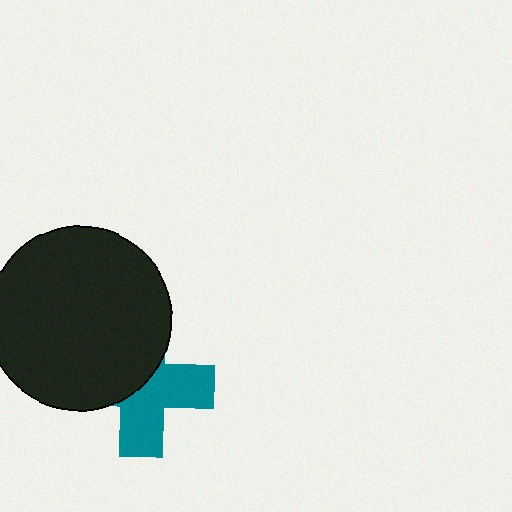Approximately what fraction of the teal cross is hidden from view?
Roughly 50% of the teal cross is hidden behind the black circle.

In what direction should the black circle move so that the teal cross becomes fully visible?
The black circle should move toward the upper-left. That is the shortest direction to clear the overlap and leave the teal cross fully visible.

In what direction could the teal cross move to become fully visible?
The teal cross could move toward the lower-right. That would shift it out from behind the black circle entirely.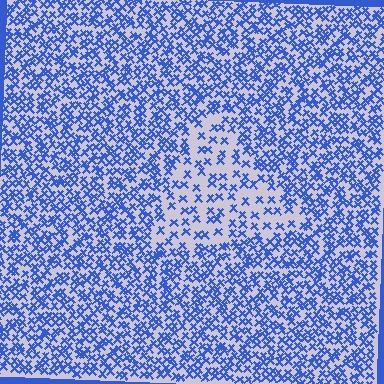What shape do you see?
I see a triangle.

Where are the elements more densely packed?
The elements are more densely packed outside the triangle boundary.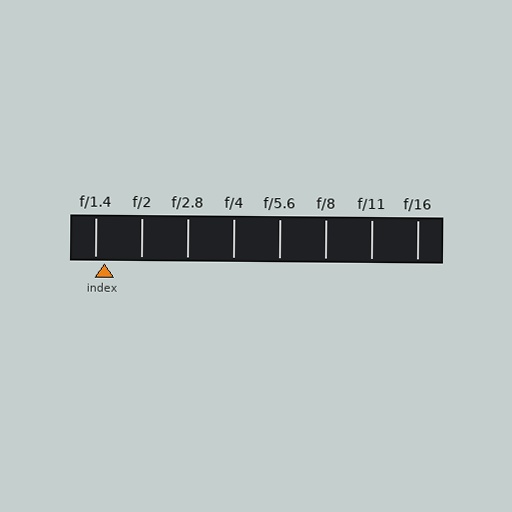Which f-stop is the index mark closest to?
The index mark is closest to f/1.4.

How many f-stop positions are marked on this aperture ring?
There are 8 f-stop positions marked.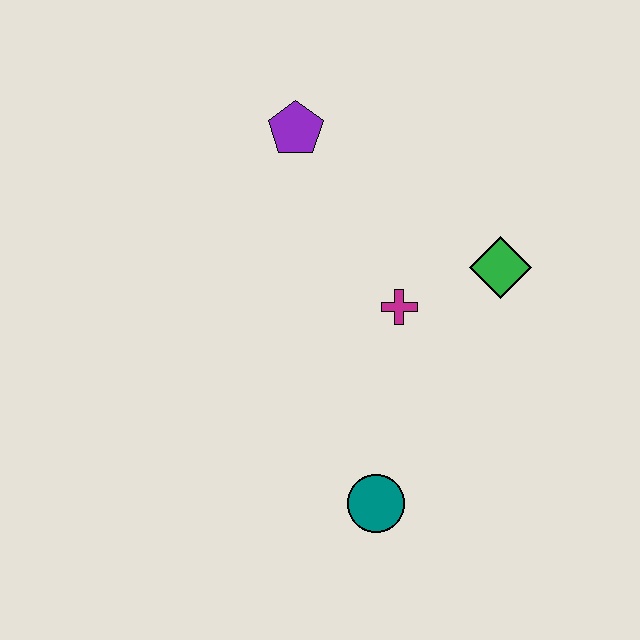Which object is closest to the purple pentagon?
The magenta cross is closest to the purple pentagon.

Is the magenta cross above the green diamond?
No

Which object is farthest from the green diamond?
The teal circle is farthest from the green diamond.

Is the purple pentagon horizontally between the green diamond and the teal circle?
No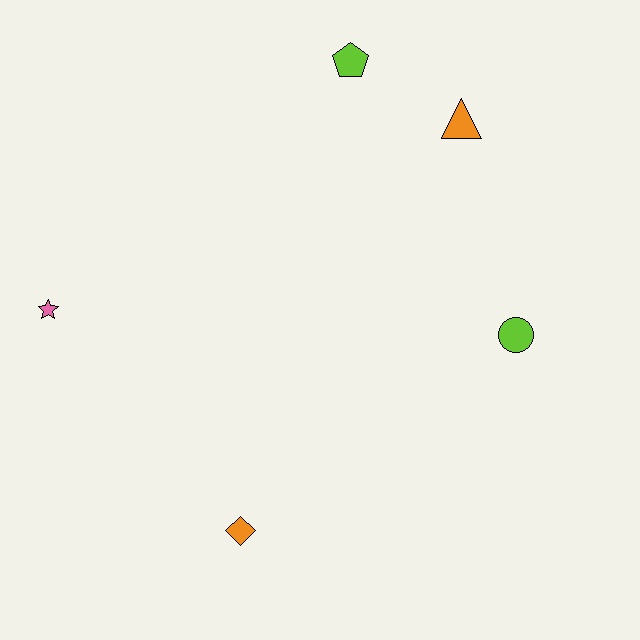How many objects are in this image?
There are 5 objects.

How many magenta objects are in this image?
There are no magenta objects.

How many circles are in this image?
There is 1 circle.